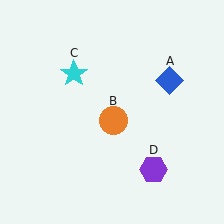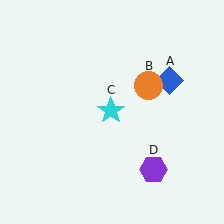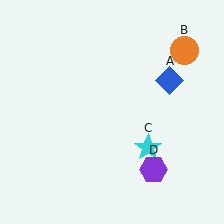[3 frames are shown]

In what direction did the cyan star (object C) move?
The cyan star (object C) moved down and to the right.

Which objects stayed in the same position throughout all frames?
Blue diamond (object A) and purple hexagon (object D) remained stationary.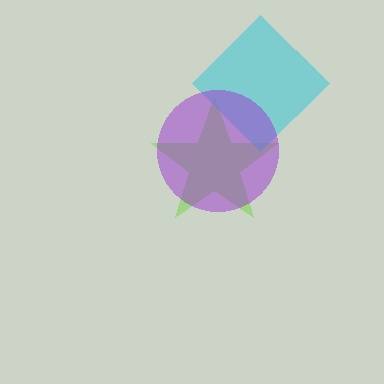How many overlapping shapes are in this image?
There are 3 overlapping shapes in the image.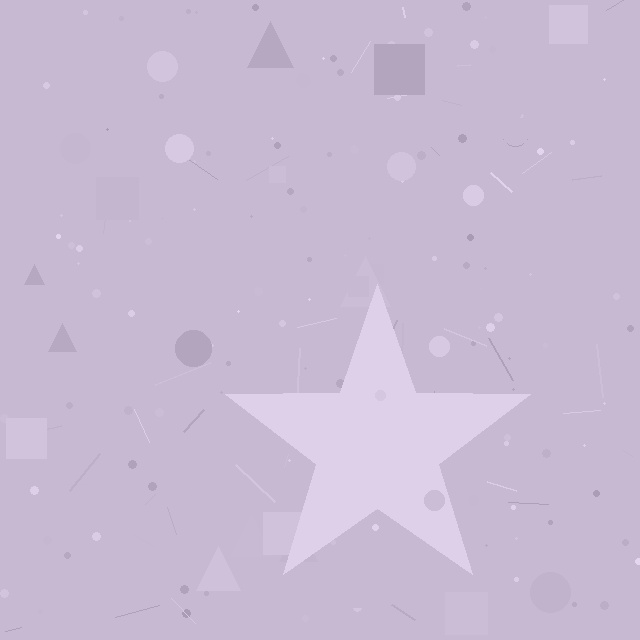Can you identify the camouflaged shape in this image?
The camouflaged shape is a star.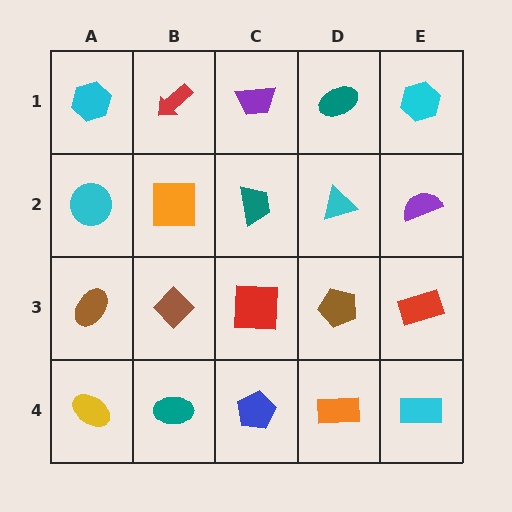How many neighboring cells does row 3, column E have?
3.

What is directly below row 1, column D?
A cyan triangle.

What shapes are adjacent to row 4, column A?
A brown ellipse (row 3, column A), a teal ellipse (row 4, column B).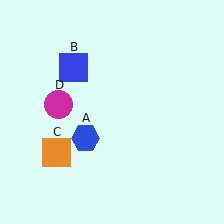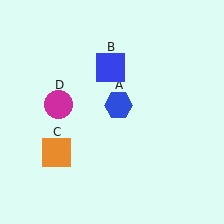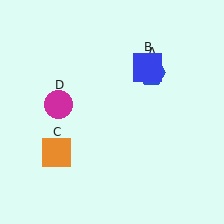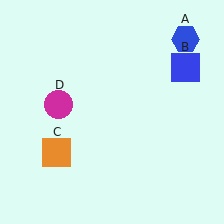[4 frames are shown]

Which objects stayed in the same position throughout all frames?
Orange square (object C) and magenta circle (object D) remained stationary.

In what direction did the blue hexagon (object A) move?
The blue hexagon (object A) moved up and to the right.